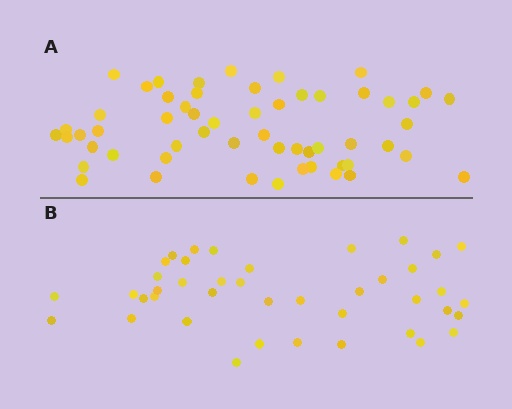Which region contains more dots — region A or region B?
Region A (the top region) has more dots.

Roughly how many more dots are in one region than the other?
Region A has approximately 15 more dots than region B.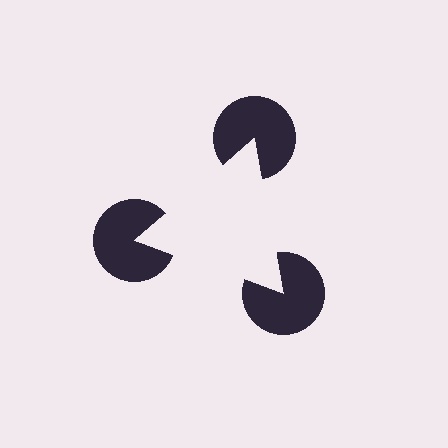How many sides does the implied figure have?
3 sides.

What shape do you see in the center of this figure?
An illusory triangle — its edges are inferred from the aligned wedge cuts in the pac-man discs, not physically drawn.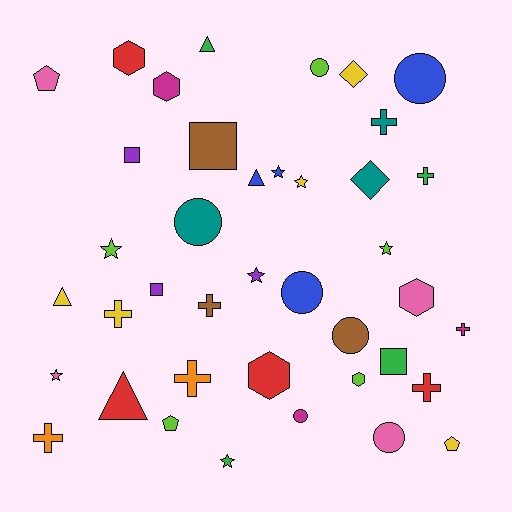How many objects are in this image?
There are 40 objects.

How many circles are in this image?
There are 7 circles.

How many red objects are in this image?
There are 4 red objects.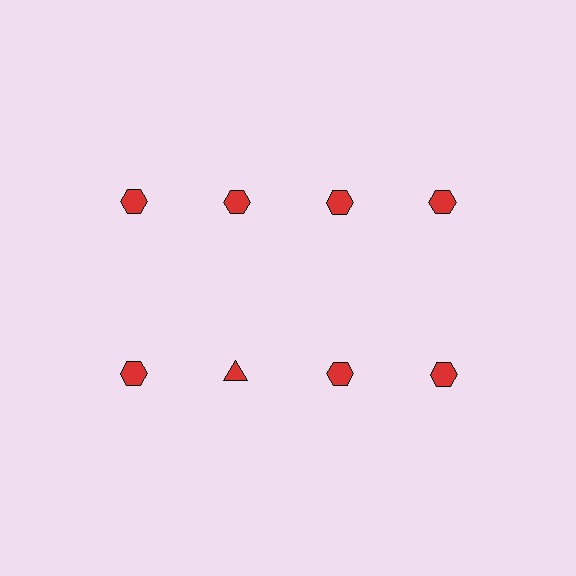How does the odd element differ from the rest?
It has a different shape: triangle instead of hexagon.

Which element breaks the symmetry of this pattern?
The red triangle in the second row, second from left column breaks the symmetry. All other shapes are red hexagons.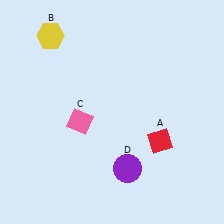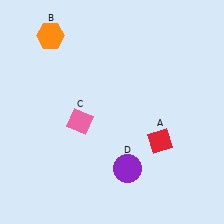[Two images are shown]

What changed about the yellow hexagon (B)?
In Image 1, B is yellow. In Image 2, it changed to orange.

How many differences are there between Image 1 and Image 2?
There is 1 difference between the two images.